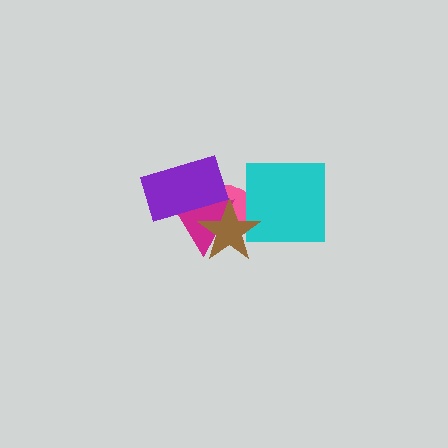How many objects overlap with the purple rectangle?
3 objects overlap with the purple rectangle.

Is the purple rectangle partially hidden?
Yes, it is partially covered by another shape.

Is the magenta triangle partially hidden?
Yes, it is partially covered by another shape.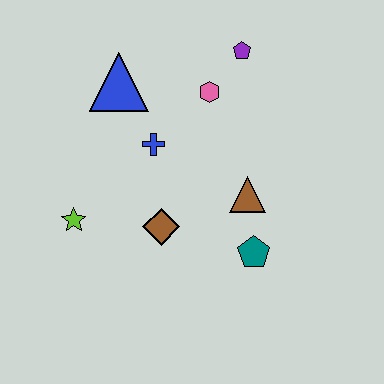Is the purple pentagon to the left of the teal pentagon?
Yes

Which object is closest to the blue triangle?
The blue cross is closest to the blue triangle.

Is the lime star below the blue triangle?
Yes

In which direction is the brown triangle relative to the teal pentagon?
The brown triangle is above the teal pentagon.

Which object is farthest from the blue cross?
The teal pentagon is farthest from the blue cross.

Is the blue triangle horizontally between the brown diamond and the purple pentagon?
No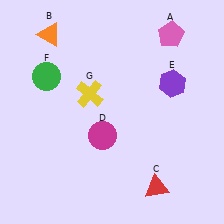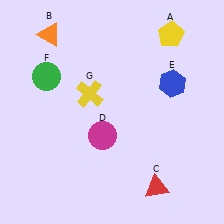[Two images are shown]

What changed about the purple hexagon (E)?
In Image 1, E is purple. In Image 2, it changed to blue.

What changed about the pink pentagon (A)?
In Image 1, A is pink. In Image 2, it changed to yellow.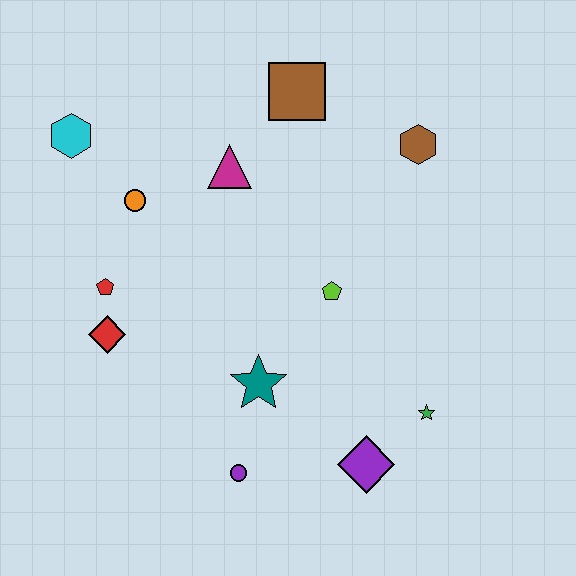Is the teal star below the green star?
No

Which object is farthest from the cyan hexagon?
The green star is farthest from the cyan hexagon.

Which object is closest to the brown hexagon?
The brown square is closest to the brown hexagon.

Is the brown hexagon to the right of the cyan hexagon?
Yes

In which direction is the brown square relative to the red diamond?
The brown square is above the red diamond.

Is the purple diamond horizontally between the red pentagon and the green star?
Yes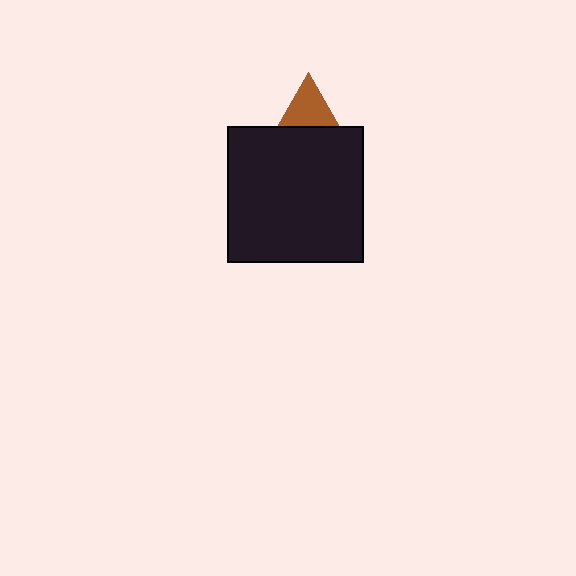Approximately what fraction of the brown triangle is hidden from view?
Roughly 66% of the brown triangle is hidden behind the black square.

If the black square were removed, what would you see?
You would see the complete brown triangle.